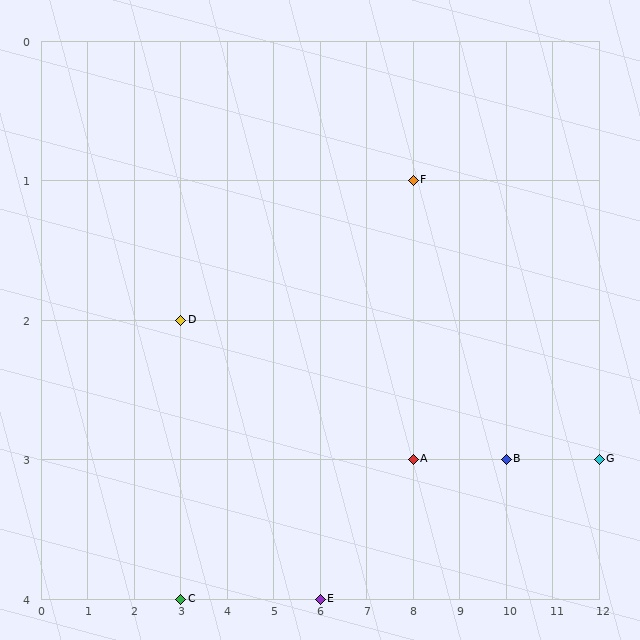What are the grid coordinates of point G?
Point G is at grid coordinates (12, 3).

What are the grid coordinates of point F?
Point F is at grid coordinates (8, 1).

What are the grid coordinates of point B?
Point B is at grid coordinates (10, 3).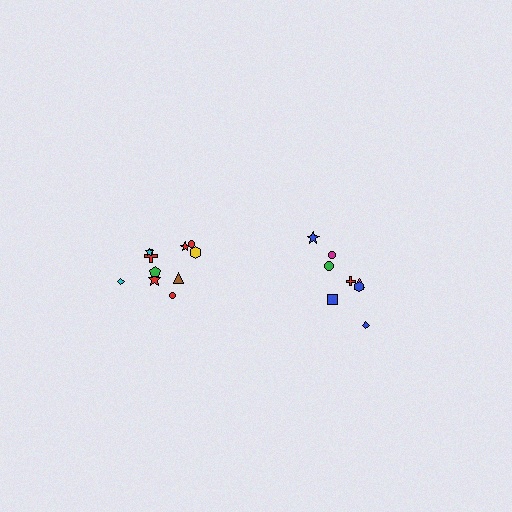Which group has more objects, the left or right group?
The left group.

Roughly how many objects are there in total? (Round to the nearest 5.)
Roughly 20 objects in total.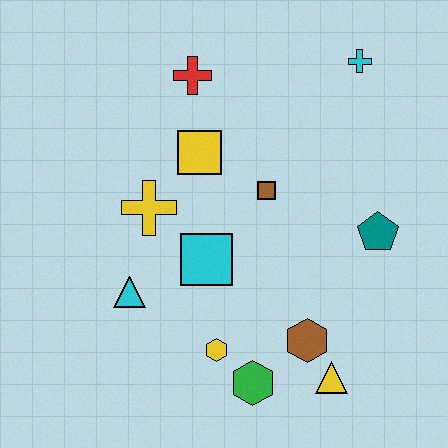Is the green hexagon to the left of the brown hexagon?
Yes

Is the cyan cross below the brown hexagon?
No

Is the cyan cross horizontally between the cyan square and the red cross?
No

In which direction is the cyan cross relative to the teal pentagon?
The cyan cross is above the teal pentagon.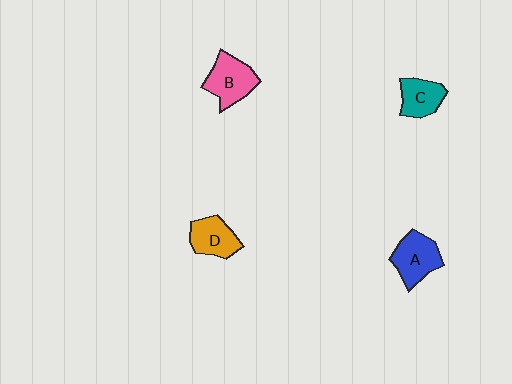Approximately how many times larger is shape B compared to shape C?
Approximately 1.3 times.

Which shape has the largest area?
Shape B (pink).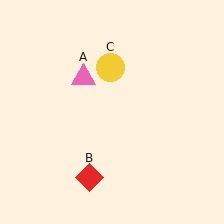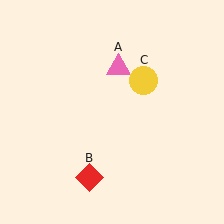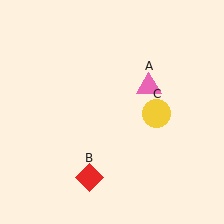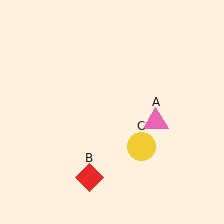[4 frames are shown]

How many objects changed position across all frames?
2 objects changed position: pink triangle (object A), yellow circle (object C).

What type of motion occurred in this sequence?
The pink triangle (object A), yellow circle (object C) rotated clockwise around the center of the scene.